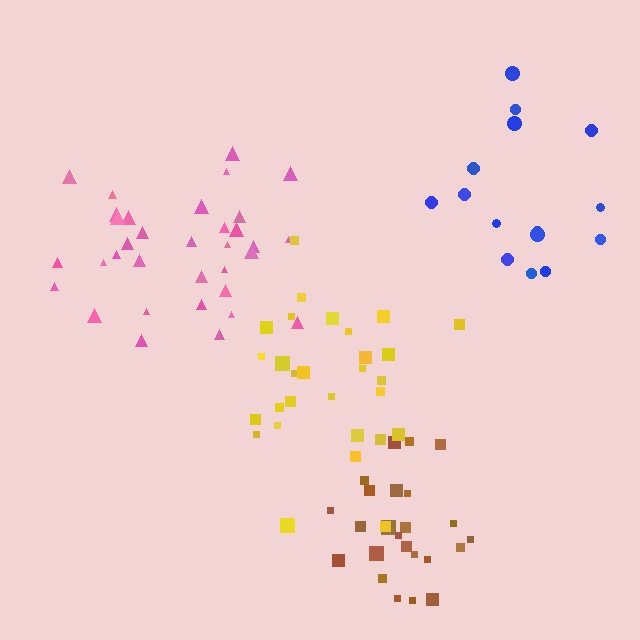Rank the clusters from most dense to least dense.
brown, pink, yellow, blue.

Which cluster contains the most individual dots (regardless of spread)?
Pink (34).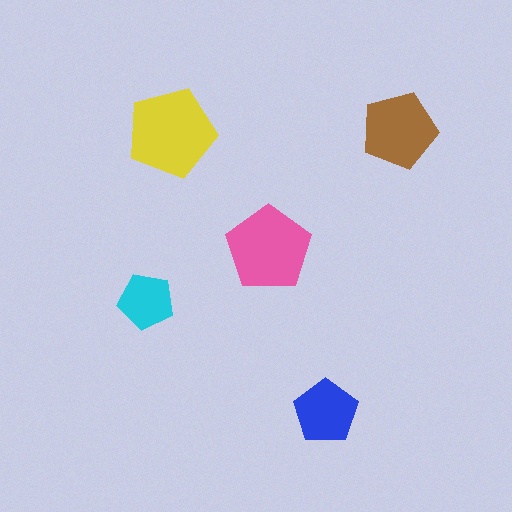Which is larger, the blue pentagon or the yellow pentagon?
The yellow one.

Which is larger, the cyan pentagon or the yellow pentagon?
The yellow one.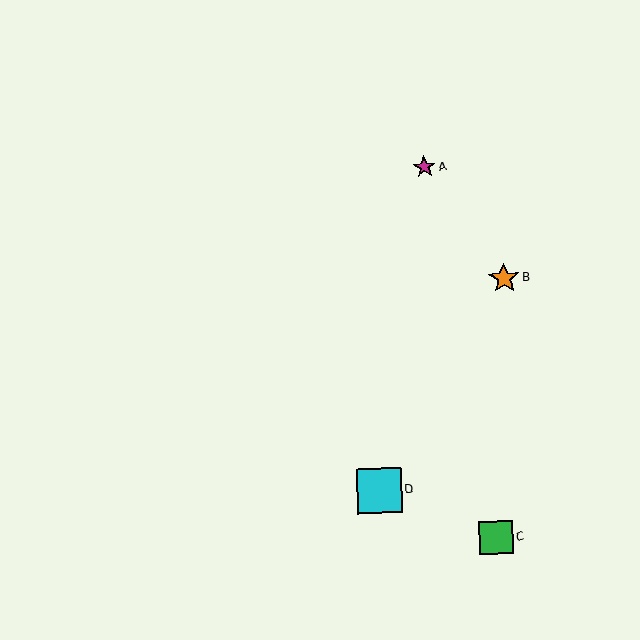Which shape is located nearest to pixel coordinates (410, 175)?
The magenta star (labeled A) at (424, 167) is nearest to that location.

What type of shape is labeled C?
Shape C is a green square.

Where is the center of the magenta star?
The center of the magenta star is at (424, 167).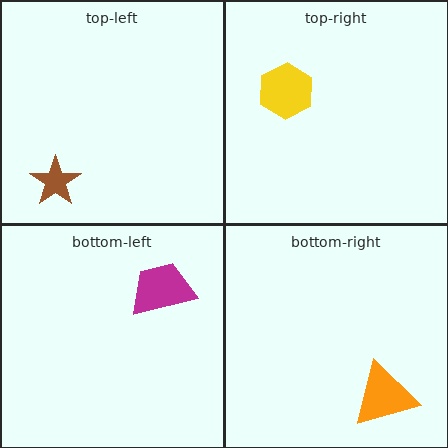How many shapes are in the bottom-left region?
1.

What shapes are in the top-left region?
The brown star.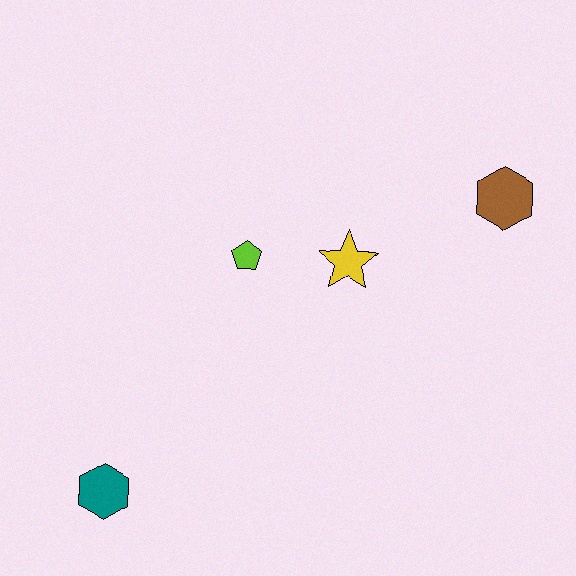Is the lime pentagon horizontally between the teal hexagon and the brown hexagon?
Yes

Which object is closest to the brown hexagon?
The yellow star is closest to the brown hexagon.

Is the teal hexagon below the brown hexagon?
Yes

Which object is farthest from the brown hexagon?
The teal hexagon is farthest from the brown hexagon.